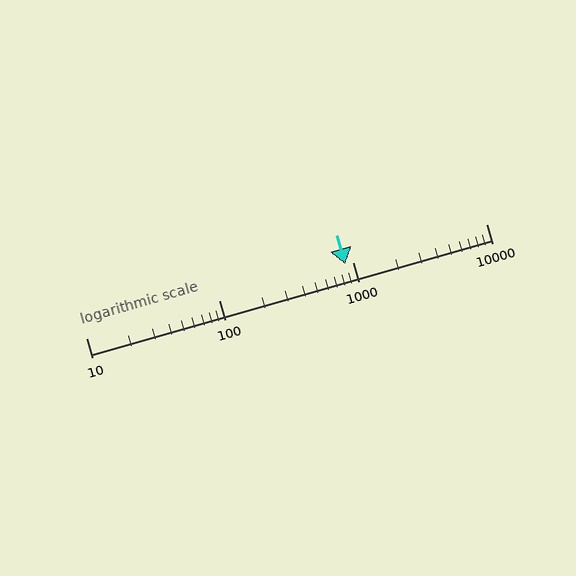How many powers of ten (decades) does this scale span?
The scale spans 3 decades, from 10 to 10000.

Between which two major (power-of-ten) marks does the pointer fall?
The pointer is between 100 and 1000.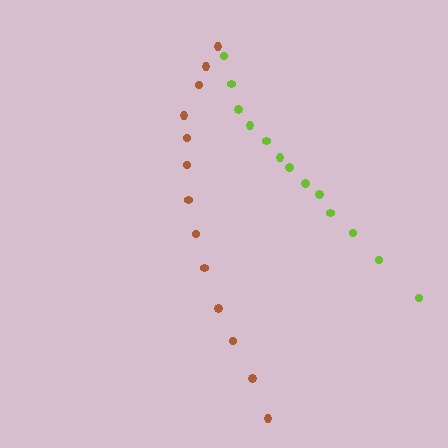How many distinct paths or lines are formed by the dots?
There are 2 distinct paths.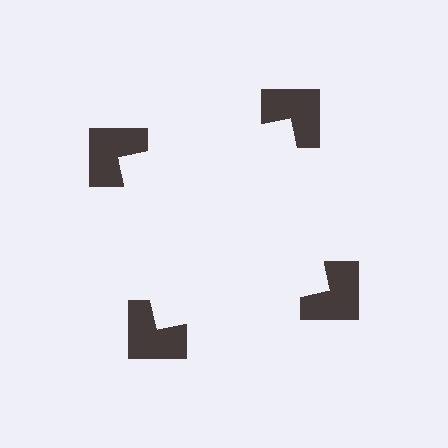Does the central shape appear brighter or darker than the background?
It typically appears slightly brighter than the background, even though no actual brightness change is drawn.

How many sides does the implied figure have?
4 sides.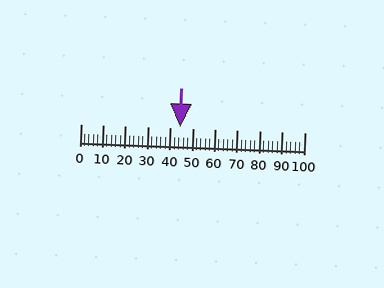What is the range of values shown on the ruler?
The ruler shows values from 0 to 100.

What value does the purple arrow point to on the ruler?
The purple arrow points to approximately 45.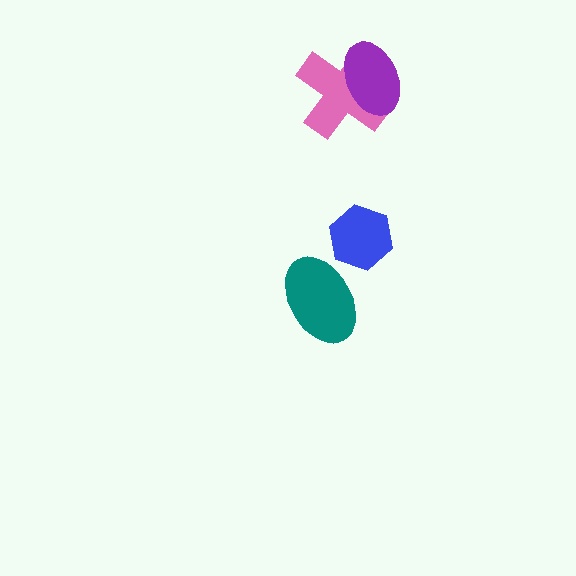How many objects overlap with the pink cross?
1 object overlaps with the pink cross.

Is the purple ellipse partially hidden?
No, no other shape covers it.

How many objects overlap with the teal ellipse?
0 objects overlap with the teal ellipse.